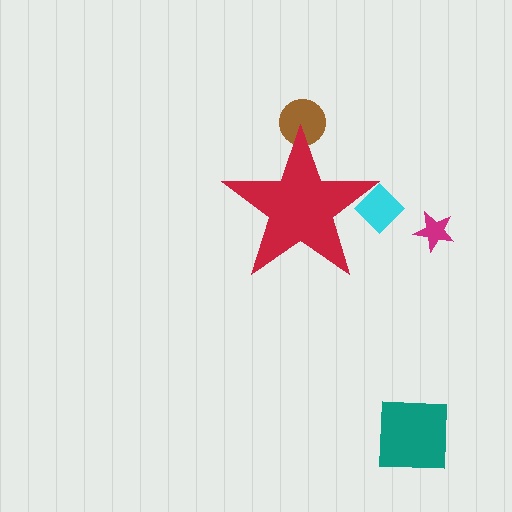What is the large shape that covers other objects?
A red star.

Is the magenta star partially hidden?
No, the magenta star is fully visible.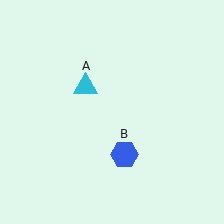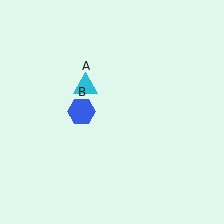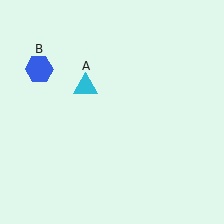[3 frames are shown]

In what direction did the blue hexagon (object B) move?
The blue hexagon (object B) moved up and to the left.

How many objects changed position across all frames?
1 object changed position: blue hexagon (object B).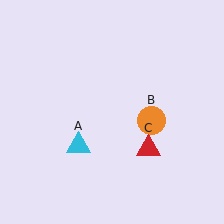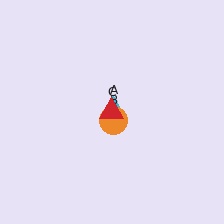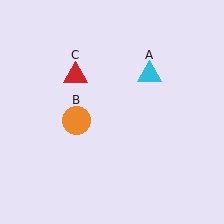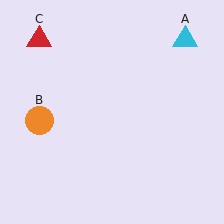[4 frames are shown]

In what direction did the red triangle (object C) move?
The red triangle (object C) moved up and to the left.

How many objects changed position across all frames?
3 objects changed position: cyan triangle (object A), orange circle (object B), red triangle (object C).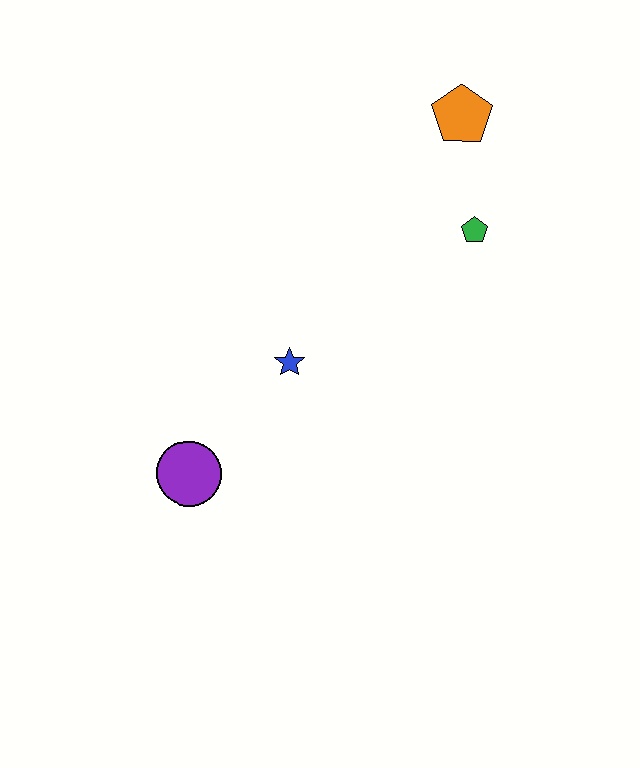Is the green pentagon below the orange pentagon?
Yes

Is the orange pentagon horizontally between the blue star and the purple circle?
No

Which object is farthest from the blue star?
The orange pentagon is farthest from the blue star.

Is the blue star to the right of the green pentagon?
No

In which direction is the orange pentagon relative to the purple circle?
The orange pentagon is above the purple circle.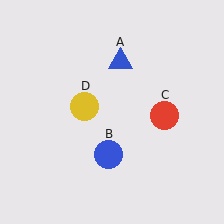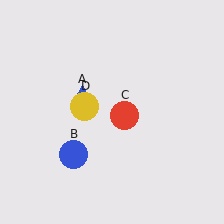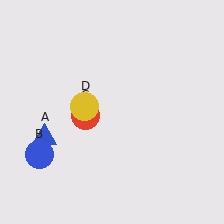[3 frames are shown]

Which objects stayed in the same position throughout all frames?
Yellow circle (object D) remained stationary.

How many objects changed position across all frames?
3 objects changed position: blue triangle (object A), blue circle (object B), red circle (object C).